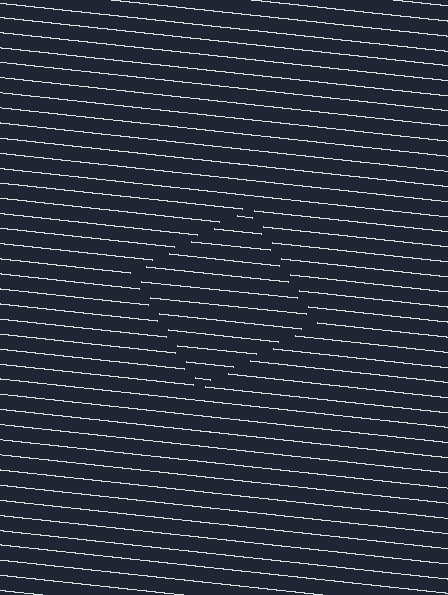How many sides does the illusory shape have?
4 sides — the line-ends trace a square.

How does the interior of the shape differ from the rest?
The interior of the shape contains the same grating, shifted by half a period — the contour is defined by the phase discontinuity where line-ends from the inner and outer gratings abut.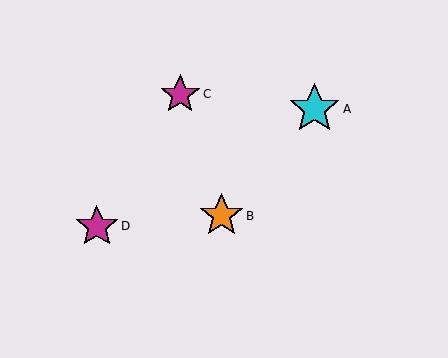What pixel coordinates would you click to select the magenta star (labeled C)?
Click at (180, 94) to select the magenta star C.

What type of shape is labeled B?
Shape B is an orange star.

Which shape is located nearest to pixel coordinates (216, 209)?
The orange star (labeled B) at (221, 216) is nearest to that location.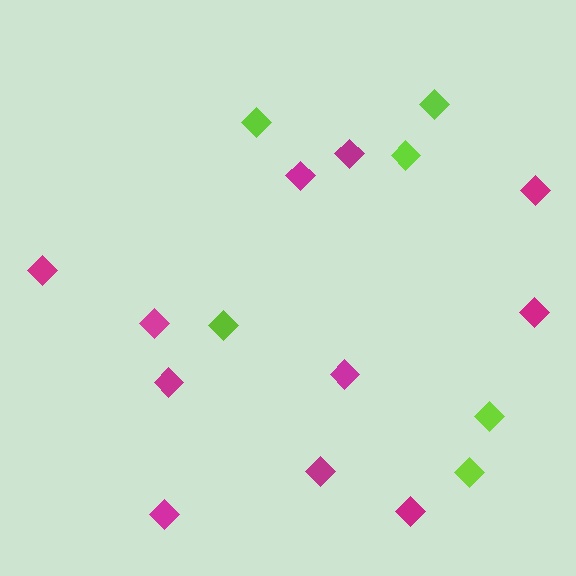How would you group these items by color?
There are 2 groups: one group of lime diamonds (6) and one group of magenta diamonds (11).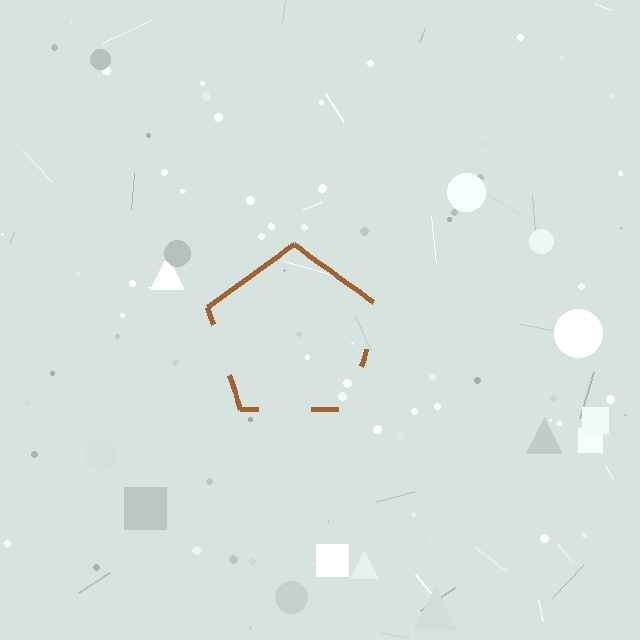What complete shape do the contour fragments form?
The contour fragments form a pentagon.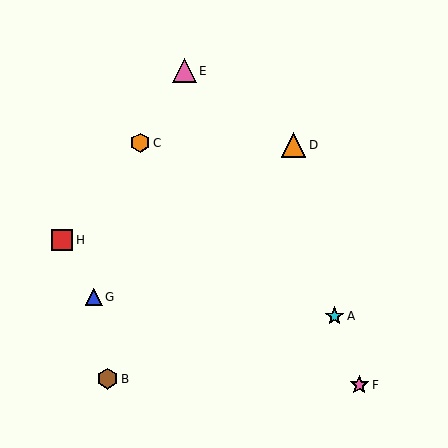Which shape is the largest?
The orange triangle (labeled D) is the largest.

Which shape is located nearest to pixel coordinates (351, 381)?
The pink star (labeled F) at (359, 385) is nearest to that location.